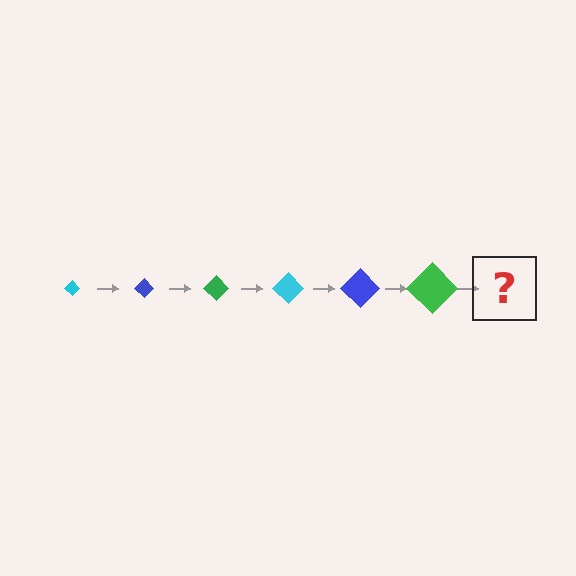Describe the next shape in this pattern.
It should be a cyan diamond, larger than the previous one.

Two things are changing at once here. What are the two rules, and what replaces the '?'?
The two rules are that the diamond grows larger each step and the color cycles through cyan, blue, and green. The '?' should be a cyan diamond, larger than the previous one.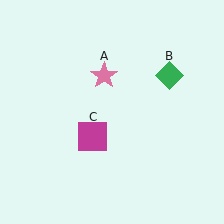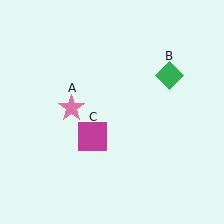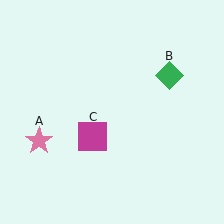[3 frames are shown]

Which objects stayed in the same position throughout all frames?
Green diamond (object B) and magenta square (object C) remained stationary.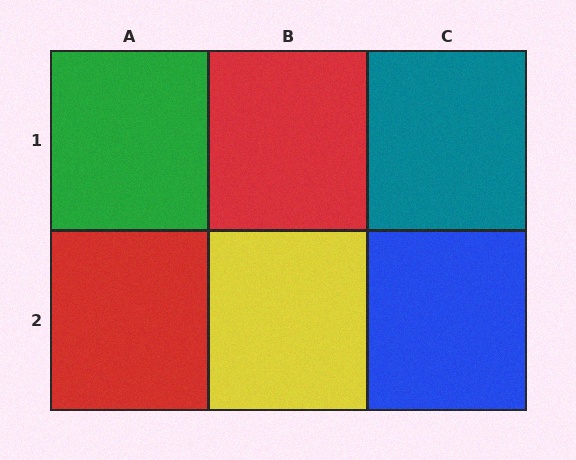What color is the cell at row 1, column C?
Teal.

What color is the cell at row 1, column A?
Green.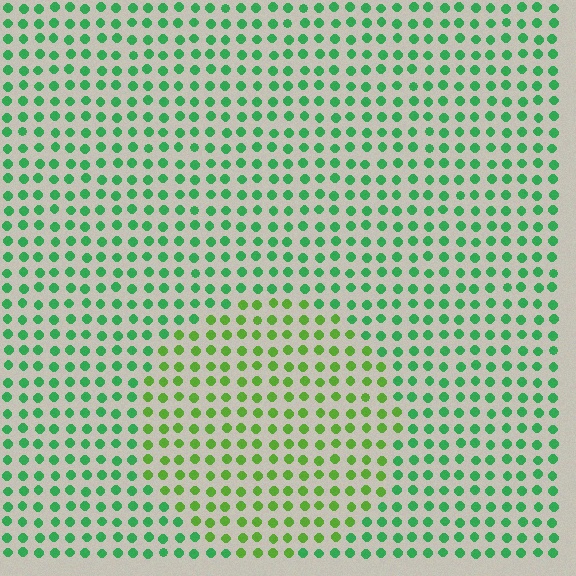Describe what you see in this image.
The image is filled with small green elements in a uniform arrangement. A circle-shaped region is visible where the elements are tinted to a slightly different hue, forming a subtle color boundary.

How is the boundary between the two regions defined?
The boundary is defined purely by a slight shift in hue (about 36 degrees). Spacing, size, and orientation are identical on both sides.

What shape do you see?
I see a circle.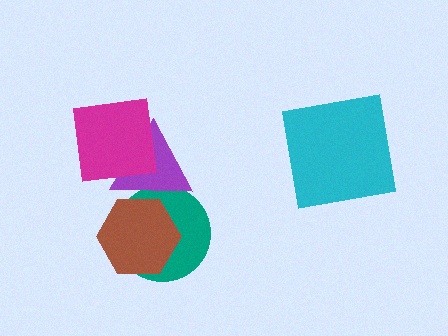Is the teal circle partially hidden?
Yes, it is partially covered by another shape.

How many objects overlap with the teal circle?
2 objects overlap with the teal circle.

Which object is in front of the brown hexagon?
The purple triangle is in front of the brown hexagon.